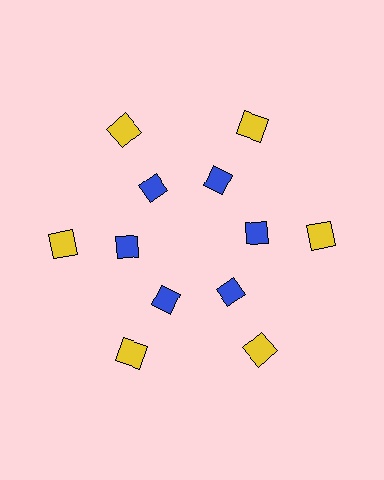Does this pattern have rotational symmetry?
Yes, this pattern has 6-fold rotational symmetry. It looks the same after rotating 60 degrees around the center.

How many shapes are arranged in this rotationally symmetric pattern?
There are 12 shapes, arranged in 6 groups of 2.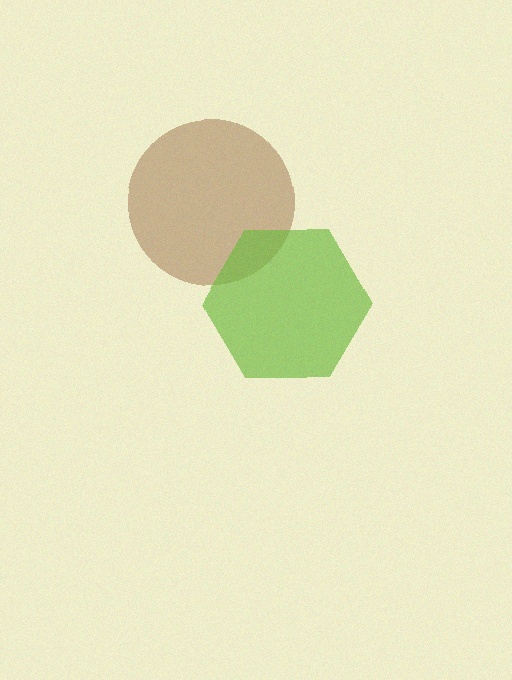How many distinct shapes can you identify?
There are 2 distinct shapes: a brown circle, a lime hexagon.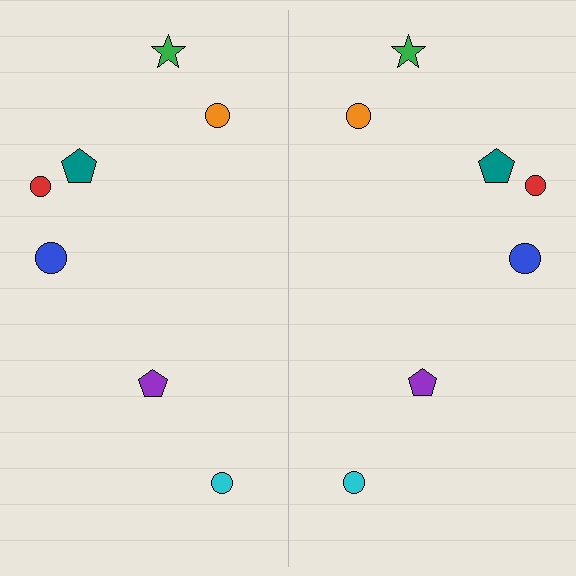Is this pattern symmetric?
Yes, this pattern has bilateral (reflection) symmetry.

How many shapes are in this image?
There are 14 shapes in this image.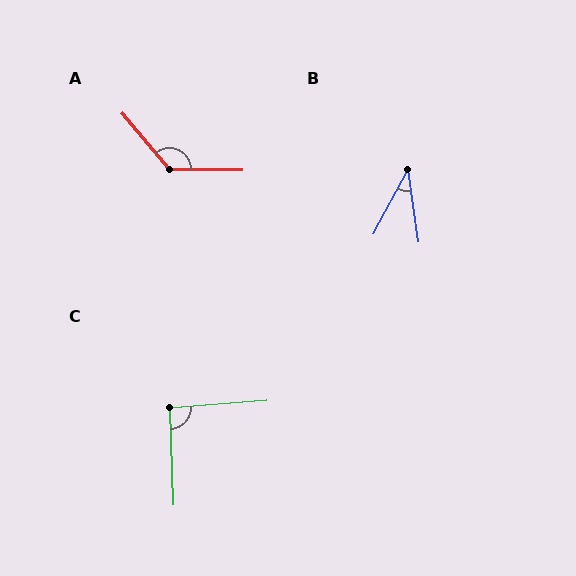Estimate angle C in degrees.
Approximately 93 degrees.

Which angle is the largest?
A, at approximately 131 degrees.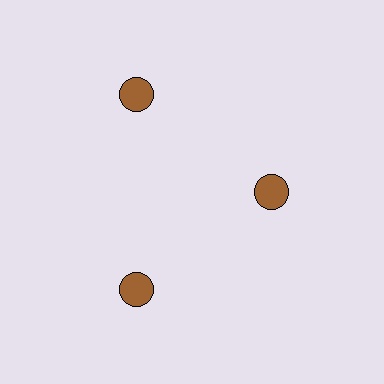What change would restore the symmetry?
The symmetry would be restored by moving it outward, back onto the ring so that all 3 circles sit at equal angles and equal distance from the center.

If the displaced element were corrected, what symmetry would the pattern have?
It would have 3-fold rotational symmetry — the pattern would map onto itself every 120 degrees.